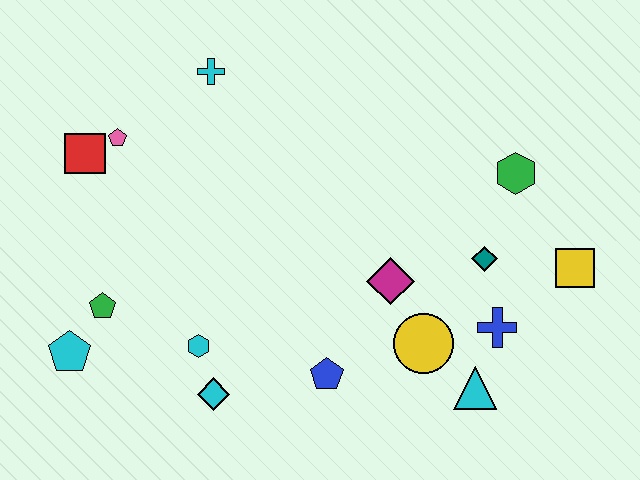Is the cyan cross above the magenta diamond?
Yes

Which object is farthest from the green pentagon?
The yellow square is farthest from the green pentagon.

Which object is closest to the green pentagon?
The cyan pentagon is closest to the green pentagon.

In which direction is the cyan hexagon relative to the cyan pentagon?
The cyan hexagon is to the right of the cyan pentagon.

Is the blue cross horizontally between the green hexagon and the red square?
Yes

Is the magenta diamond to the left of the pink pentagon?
No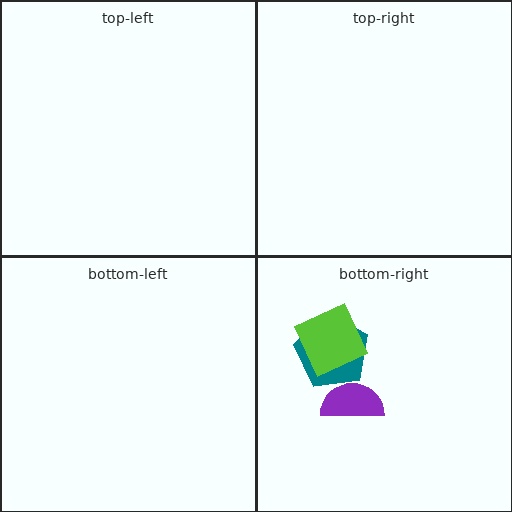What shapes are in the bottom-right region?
The purple semicircle, the teal pentagon, the lime diamond.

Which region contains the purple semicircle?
The bottom-right region.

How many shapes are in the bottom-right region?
3.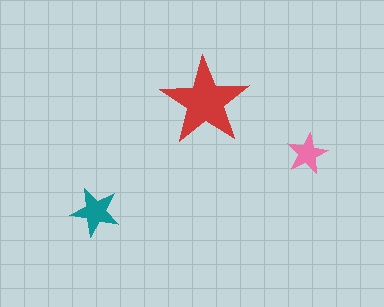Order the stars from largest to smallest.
the red one, the teal one, the pink one.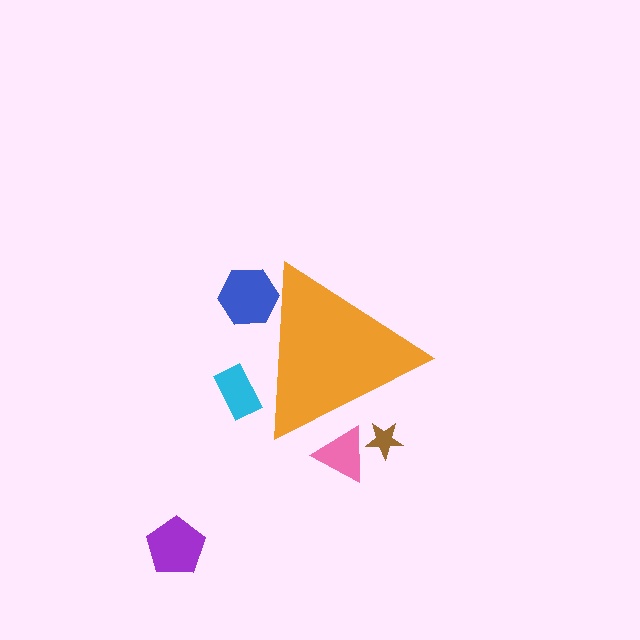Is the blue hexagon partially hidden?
Yes, the blue hexagon is partially hidden behind the orange triangle.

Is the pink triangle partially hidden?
Yes, the pink triangle is partially hidden behind the orange triangle.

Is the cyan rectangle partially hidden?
Yes, the cyan rectangle is partially hidden behind the orange triangle.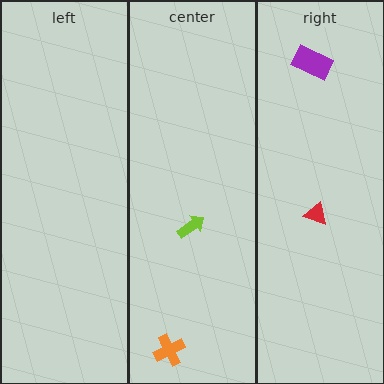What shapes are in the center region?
The orange cross, the lime arrow.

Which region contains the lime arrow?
The center region.